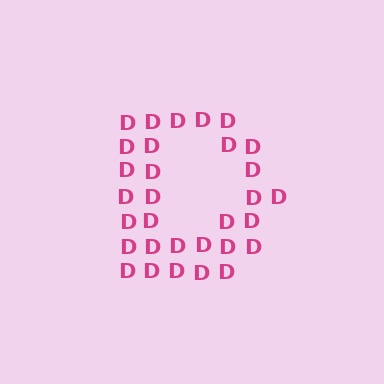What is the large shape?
The large shape is the letter D.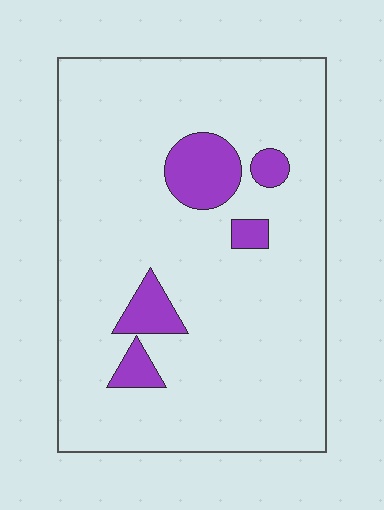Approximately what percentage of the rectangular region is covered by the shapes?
Approximately 10%.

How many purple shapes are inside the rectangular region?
5.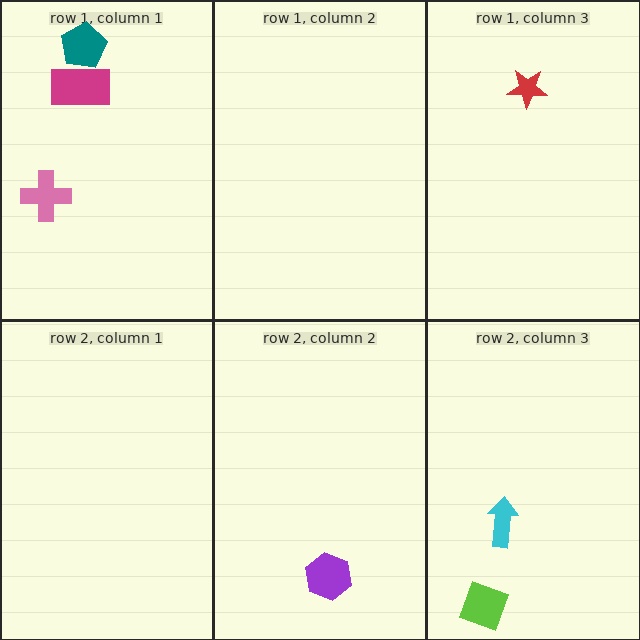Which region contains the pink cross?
The row 1, column 1 region.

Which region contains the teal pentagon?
The row 1, column 1 region.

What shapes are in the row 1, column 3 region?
The red star.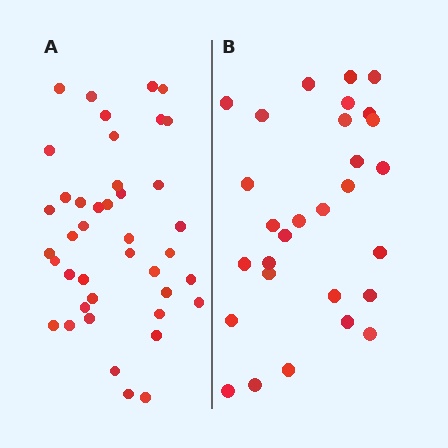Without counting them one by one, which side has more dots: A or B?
Region A (the left region) has more dots.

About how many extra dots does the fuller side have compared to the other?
Region A has roughly 12 or so more dots than region B.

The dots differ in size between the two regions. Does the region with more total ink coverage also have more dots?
No. Region B has more total ink coverage because its dots are larger, but region A actually contains more individual dots. Total area can be misleading — the number of items is what matters here.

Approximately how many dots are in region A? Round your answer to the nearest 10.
About 40 dots. (The exact count is 41, which rounds to 40.)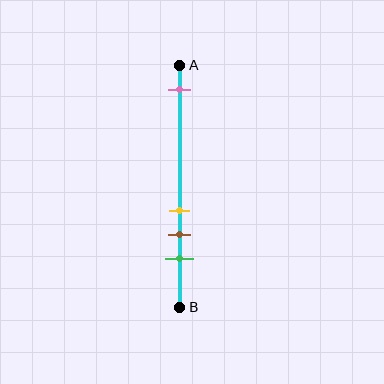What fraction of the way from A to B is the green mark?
The green mark is approximately 80% (0.8) of the way from A to B.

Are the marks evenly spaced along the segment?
No, the marks are not evenly spaced.